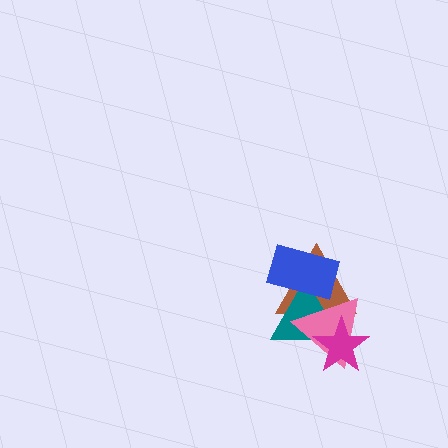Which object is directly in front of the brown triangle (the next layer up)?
The teal triangle is directly in front of the brown triangle.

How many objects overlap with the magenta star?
3 objects overlap with the magenta star.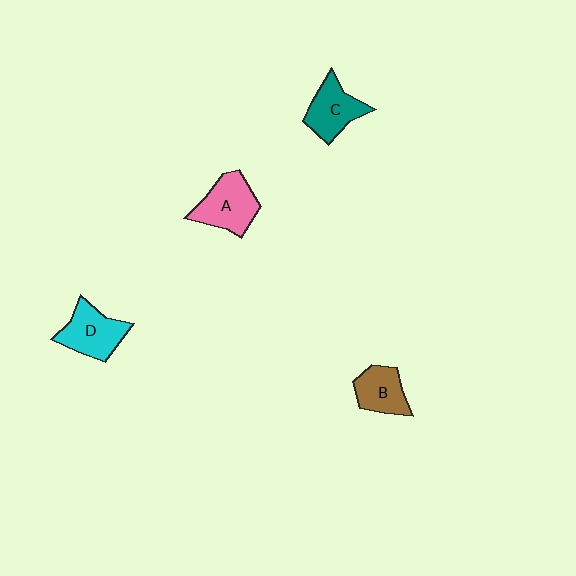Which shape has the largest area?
Shape A (pink).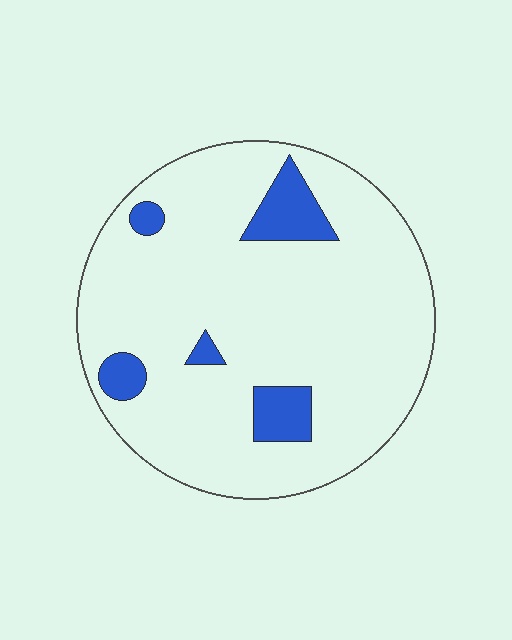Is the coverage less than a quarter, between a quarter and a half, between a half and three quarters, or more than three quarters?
Less than a quarter.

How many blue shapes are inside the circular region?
5.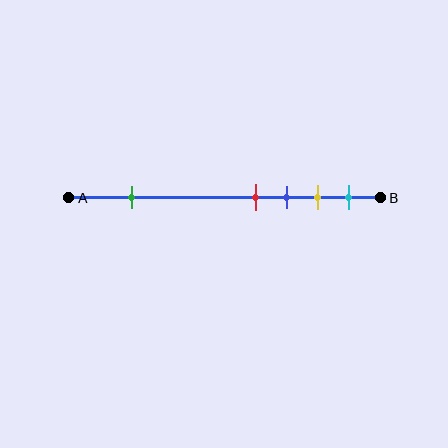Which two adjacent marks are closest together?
The red and blue marks are the closest adjacent pair.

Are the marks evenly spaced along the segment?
No, the marks are not evenly spaced.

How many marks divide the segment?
There are 5 marks dividing the segment.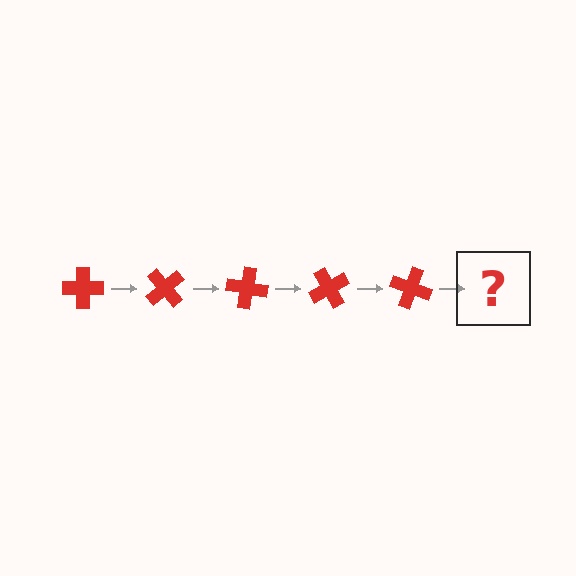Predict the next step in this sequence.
The next step is a red cross rotated 250 degrees.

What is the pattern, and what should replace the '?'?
The pattern is that the cross rotates 50 degrees each step. The '?' should be a red cross rotated 250 degrees.